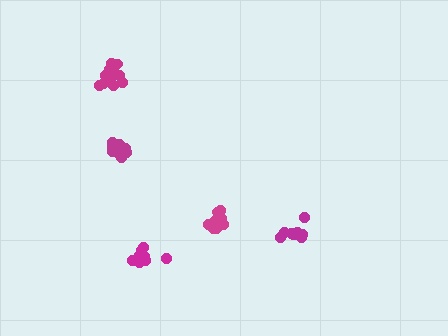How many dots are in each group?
Group 1: 10 dots, Group 2: 13 dots, Group 3: 14 dots, Group 4: 10 dots, Group 5: 10 dots (57 total).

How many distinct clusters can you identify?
There are 5 distinct clusters.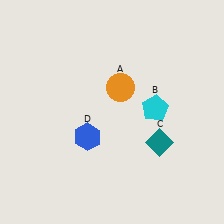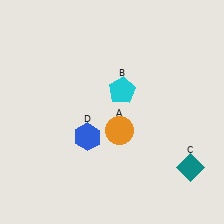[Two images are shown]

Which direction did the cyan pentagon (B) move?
The cyan pentagon (B) moved left.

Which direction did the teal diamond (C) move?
The teal diamond (C) moved right.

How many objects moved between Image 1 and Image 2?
3 objects moved between the two images.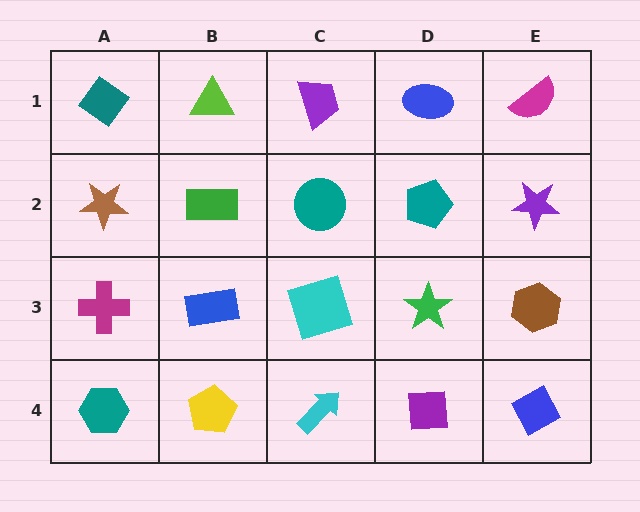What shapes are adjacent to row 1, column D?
A teal pentagon (row 2, column D), a purple trapezoid (row 1, column C), a magenta semicircle (row 1, column E).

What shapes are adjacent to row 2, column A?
A teal diamond (row 1, column A), a magenta cross (row 3, column A), a green rectangle (row 2, column B).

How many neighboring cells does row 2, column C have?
4.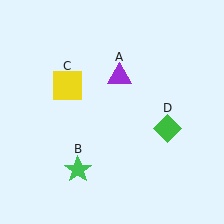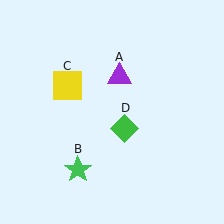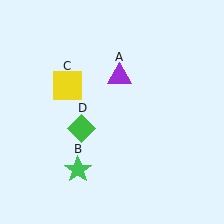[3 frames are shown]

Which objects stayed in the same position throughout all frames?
Purple triangle (object A) and green star (object B) and yellow square (object C) remained stationary.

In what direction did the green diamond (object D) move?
The green diamond (object D) moved left.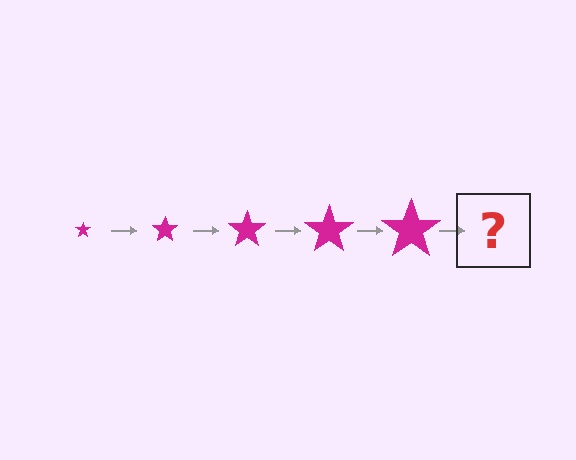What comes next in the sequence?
The next element should be a magenta star, larger than the previous one.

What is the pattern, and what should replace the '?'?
The pattern is that the star gets progressively larger each step. The '?' should be a magenta star, larger than the previous one.